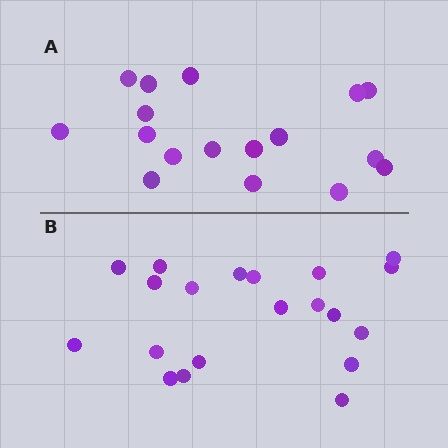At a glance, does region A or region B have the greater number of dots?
Region B (the bottom region) has more dots.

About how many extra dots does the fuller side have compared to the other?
Region B has just a few more — roughly 2 or 3 more dots than region A.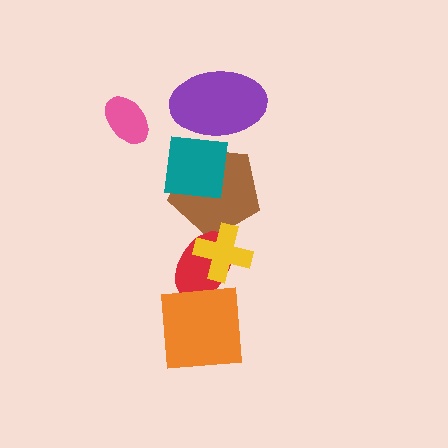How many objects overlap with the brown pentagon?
4 objects overlap with the brown pentagon.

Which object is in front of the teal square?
The purple ellipse is in front of the teal square.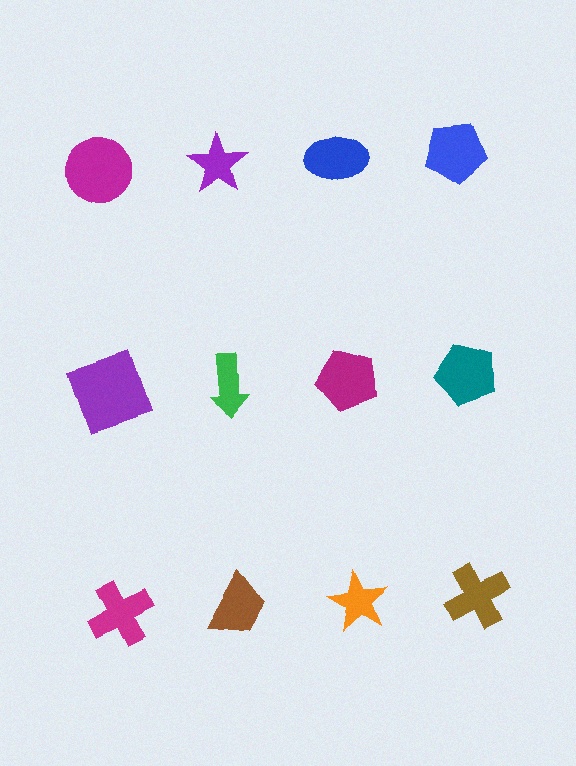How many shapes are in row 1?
4 shapes.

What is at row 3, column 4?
A brown cross.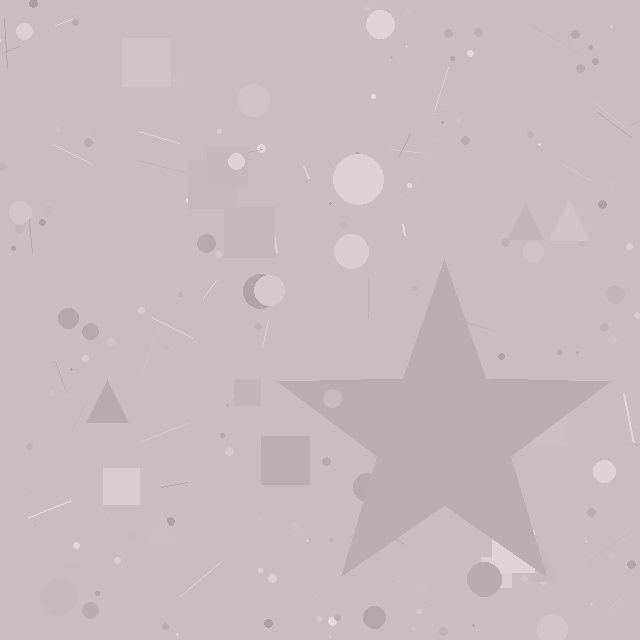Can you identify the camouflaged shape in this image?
The camouflaged shape is a star.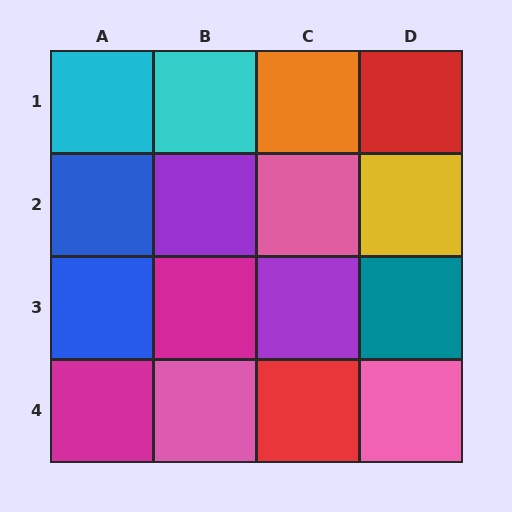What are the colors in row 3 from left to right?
Blue, magenta, purple, teal.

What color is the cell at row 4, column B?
Pink.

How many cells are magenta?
2 cells are magenta.